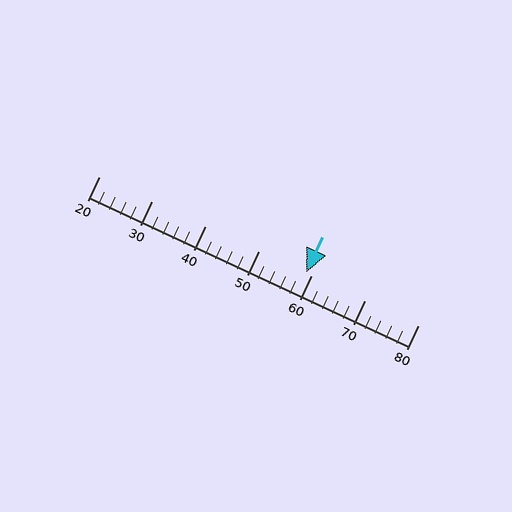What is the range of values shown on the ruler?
The ruler shows values from 20 to 80.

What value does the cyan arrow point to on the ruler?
The cyan arrow points to approximately 59.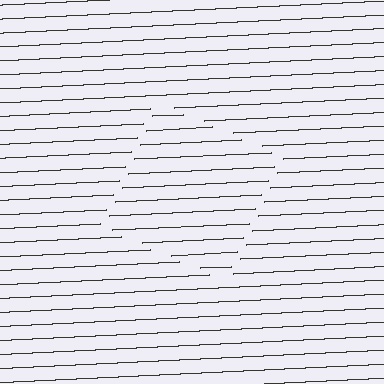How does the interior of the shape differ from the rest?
The interior of the shape contains the same grating, shifted by half a period — the contour is defined by the phase discontinuity where line-ends from the inner and outer gratings abut.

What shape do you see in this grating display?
An illusory square. The interior of the shape contains the same grating, shifted by half a period — the contour is defined by the phase discontinuity where line-ends from the inner and outer gratings abut.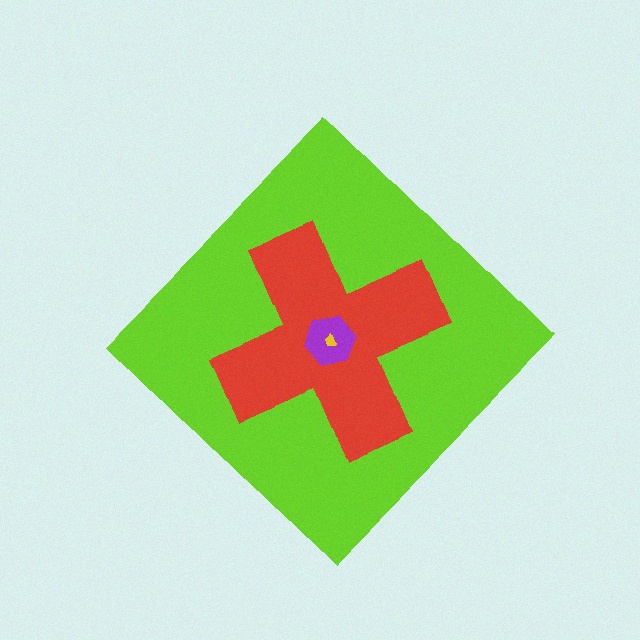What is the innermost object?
The yellow trapezoid.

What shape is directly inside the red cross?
The purple hexagon.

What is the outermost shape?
The lime diamond.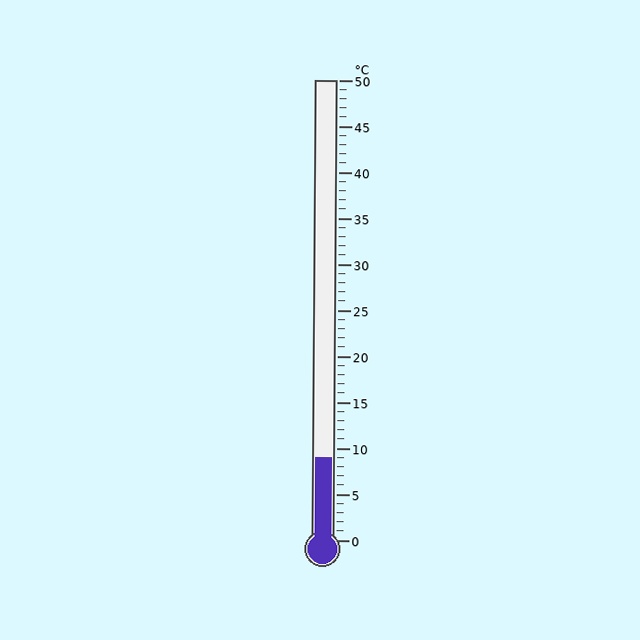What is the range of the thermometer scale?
The thermometer scale ranges from 0°C to 50°C.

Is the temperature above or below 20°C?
The temperature is below 20°C.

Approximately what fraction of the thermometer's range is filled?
The thermometer is filled to approximately 20% of its range.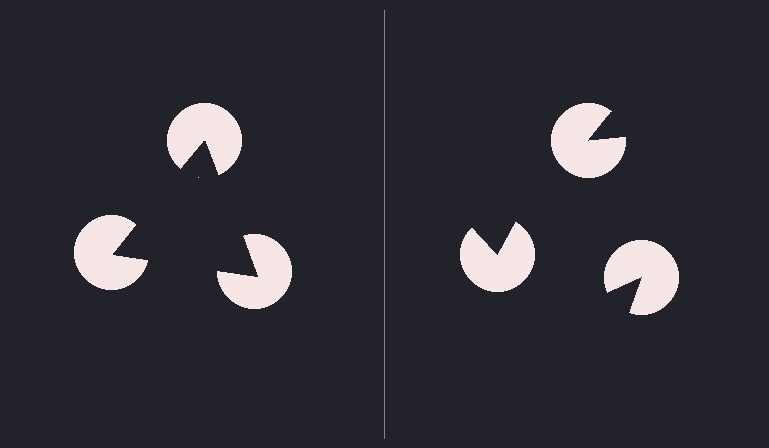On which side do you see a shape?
An illusory triangle appears on the left side. On the right side the wedge cuts are rotated, so no coherent shape forms.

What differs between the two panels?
The pac-man discs are positioned identically on both sides; only the wedge orientations differ. On the left they align to a triangle; on the right they are misaligned.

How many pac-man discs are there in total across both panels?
6 — 3 on each side.